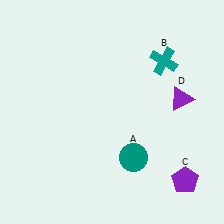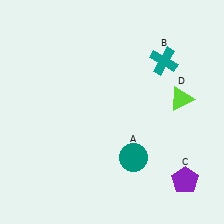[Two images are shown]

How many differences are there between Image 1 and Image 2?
There is 1 difference between the two images.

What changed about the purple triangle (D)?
In Image 1, D is purple. In Image 2, it changed to lime.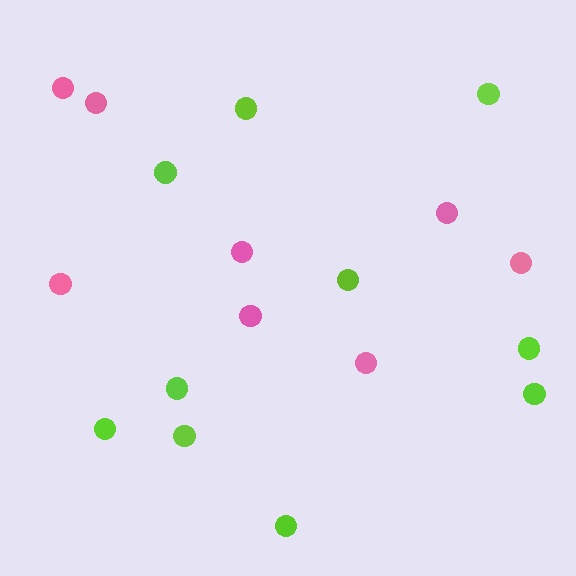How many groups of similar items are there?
There are 2 groups: one group of pink circles (8) and one group of lime circles (10).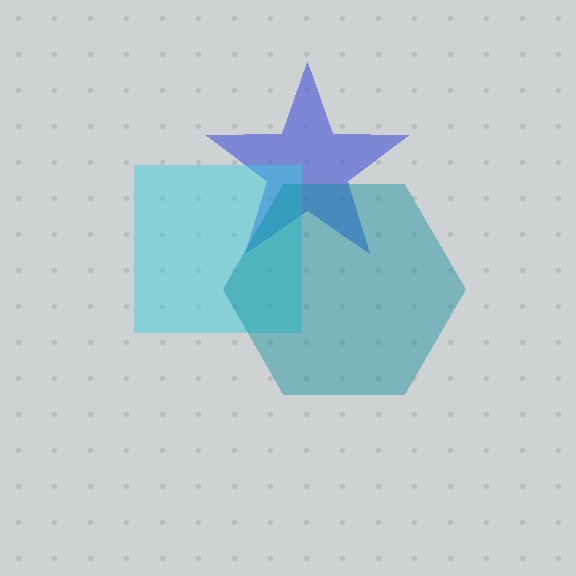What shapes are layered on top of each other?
The layered shapes are: a blue star, a cyan square, a teal hexagon.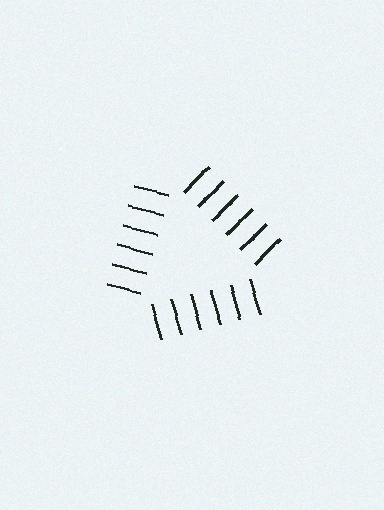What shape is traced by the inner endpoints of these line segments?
An illusory triangle — the line segments terminate on its edges but no continuous stroke is drawn.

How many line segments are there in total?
18 — 6 along each of the 3 edges.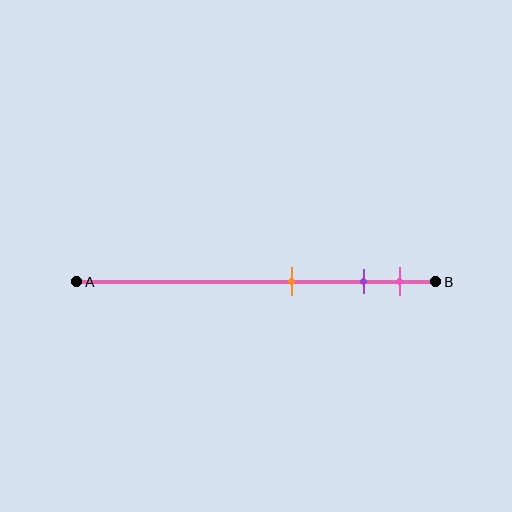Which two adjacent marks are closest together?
The purple and pink marks are the closest adjacent pair.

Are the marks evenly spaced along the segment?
No, the marks are not evenly spaced.